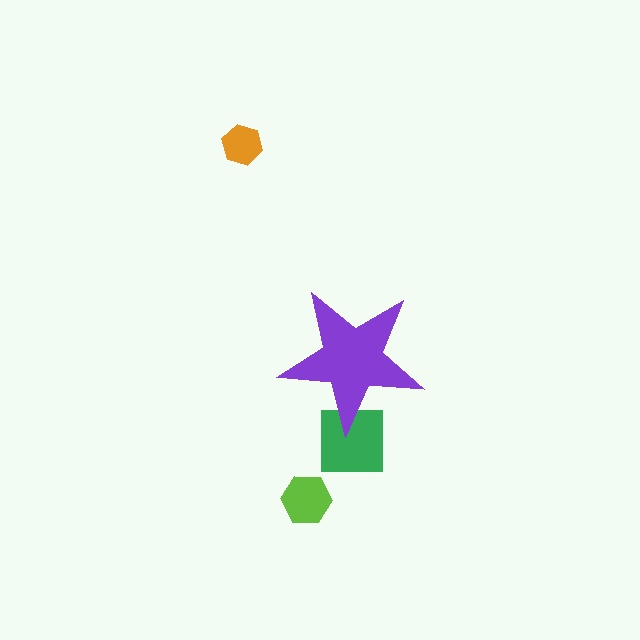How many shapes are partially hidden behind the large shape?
1 shape is partially hidden.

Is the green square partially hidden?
Yes, the green square is partially hidden behind the purple star.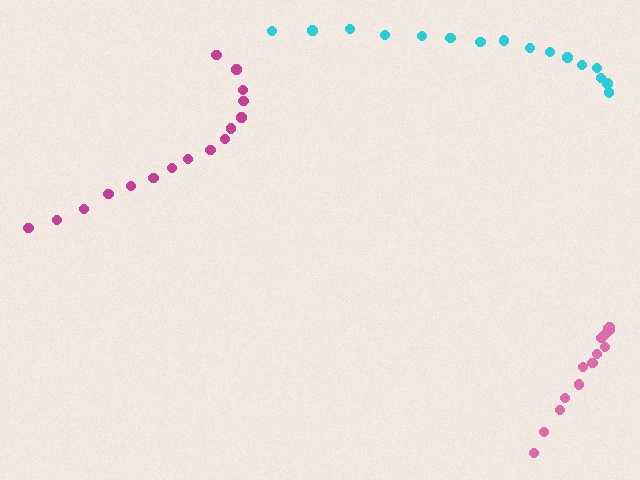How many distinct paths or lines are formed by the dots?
There are 3 distinct paths.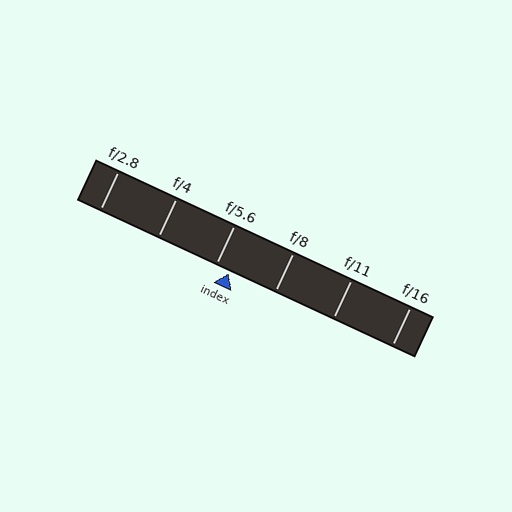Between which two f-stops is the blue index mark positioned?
The index mark is between f/5.6 and f/8.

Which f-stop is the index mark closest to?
The index mark is closest to f/5.6.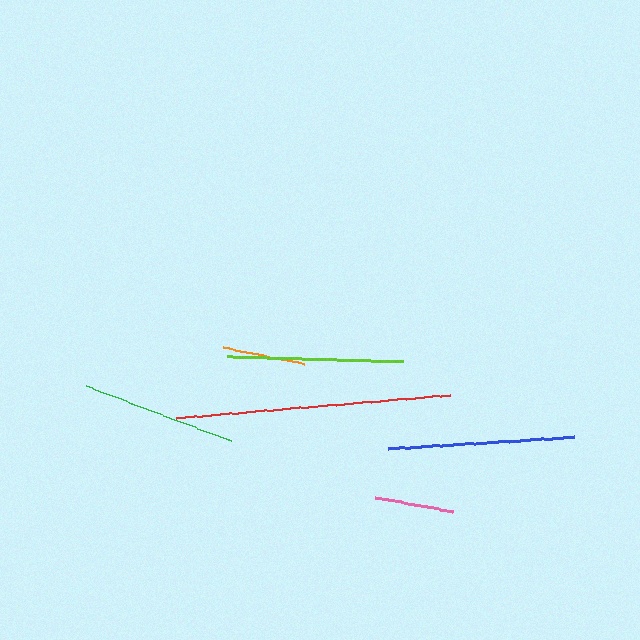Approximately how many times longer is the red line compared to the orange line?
The red line is approximately 3.3 times the length of the orange line.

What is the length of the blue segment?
The blue segment is approximately 186 pixels long.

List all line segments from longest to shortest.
From longest to shortest: red, blue, lime, green, orange, pink.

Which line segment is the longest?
The red line is the longest at approximately 275 pixels.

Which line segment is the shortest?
The pink line is the shortest at approximately 79 pixels.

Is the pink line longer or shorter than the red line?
The red line is longer than the pink line.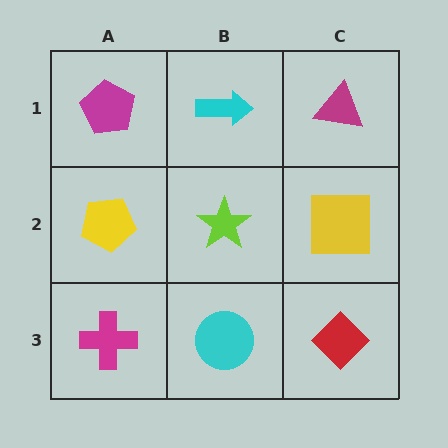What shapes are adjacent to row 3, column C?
A yellow square (row 2, column C), a cyan circle (row 3, column B).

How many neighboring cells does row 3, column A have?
2.